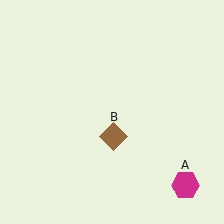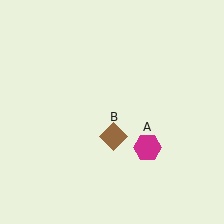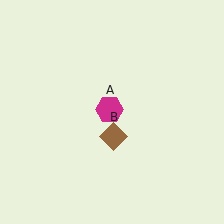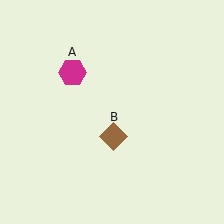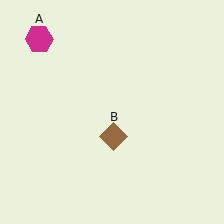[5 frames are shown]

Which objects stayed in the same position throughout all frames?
Brown diamond (object B) remained stationary.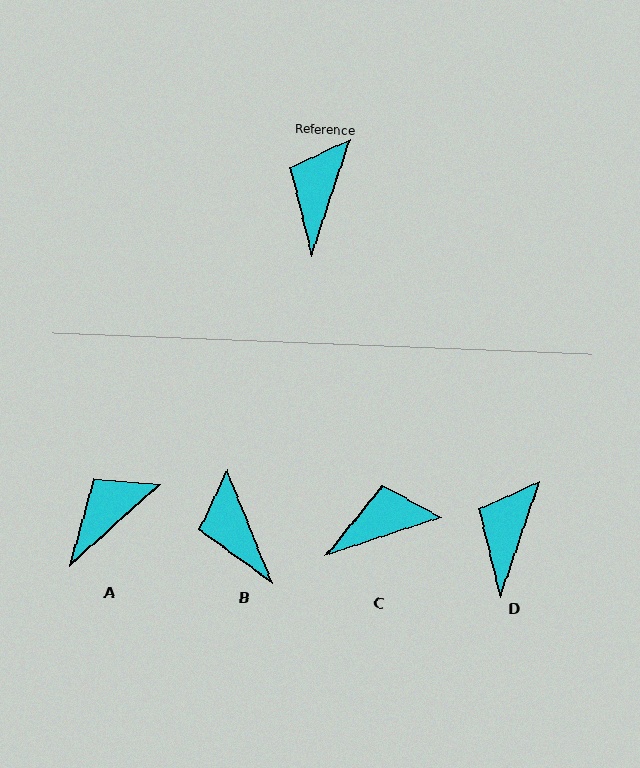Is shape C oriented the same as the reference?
No, it is off by about 53 degrees.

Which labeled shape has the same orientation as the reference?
D.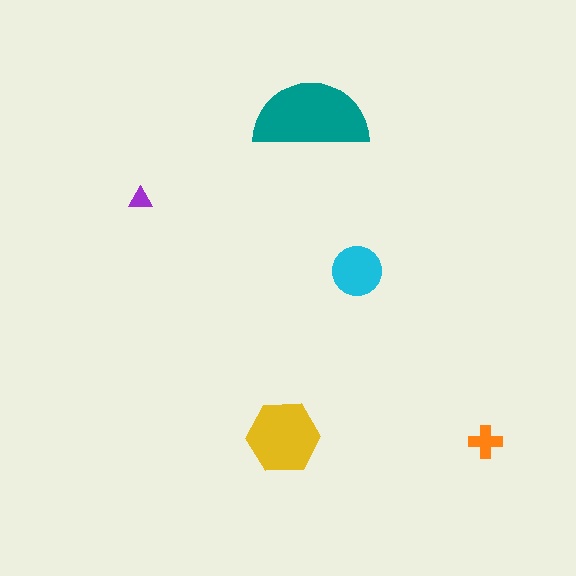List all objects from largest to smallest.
The teal semicircle, the yellow hexagon, the cyan circle, the orange cross, the purple triangle.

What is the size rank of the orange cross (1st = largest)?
4th.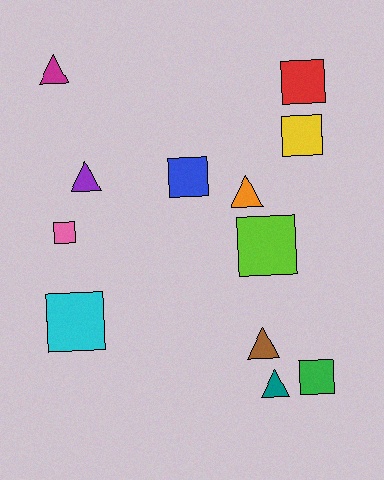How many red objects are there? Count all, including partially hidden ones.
There is 1 red object.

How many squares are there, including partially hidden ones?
There are 7 squares.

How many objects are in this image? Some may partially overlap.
There are 12 objects.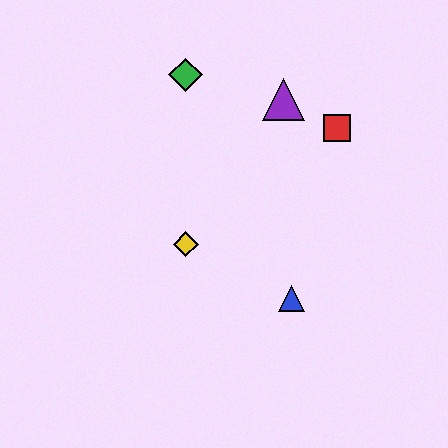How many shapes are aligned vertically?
2 shapes (the green diamond, the yellow diamond) are aligned vertically.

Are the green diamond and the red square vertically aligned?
No, the green diamond is at x≈186 and the red square is at x≈337.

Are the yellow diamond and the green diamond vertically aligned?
Yes, both are at x≈186.